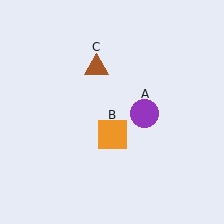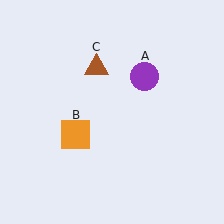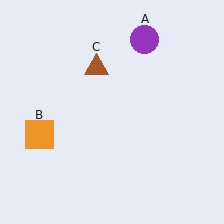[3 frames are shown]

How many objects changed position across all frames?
2 objects changed position: purple circle (object A), orange square (object B).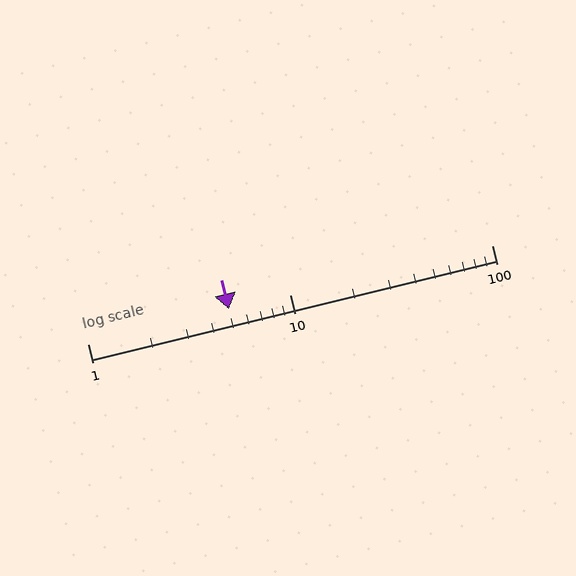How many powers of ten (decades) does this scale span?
The scale spans 2 decades, from 1 to 100.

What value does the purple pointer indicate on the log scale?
The pointer indicates approximately 5.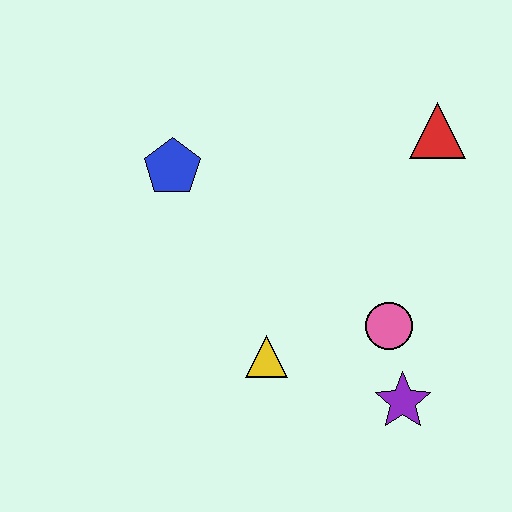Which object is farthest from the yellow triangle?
The red triangle is farthest from the yellow triangle.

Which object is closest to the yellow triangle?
The pink circle is closest to the yellow triangle.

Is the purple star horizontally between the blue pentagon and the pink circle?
No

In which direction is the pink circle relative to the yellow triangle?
The pink circle is to the right of the yellow triangle.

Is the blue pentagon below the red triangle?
Yes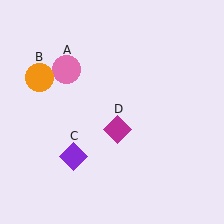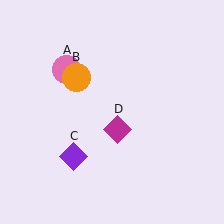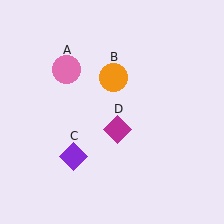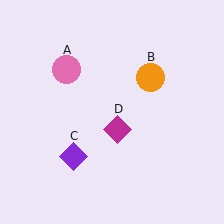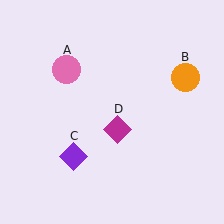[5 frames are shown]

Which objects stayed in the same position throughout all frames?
Pink circle (object A) and purple diamond (object C) and magenta diamond (object D) remained stationary.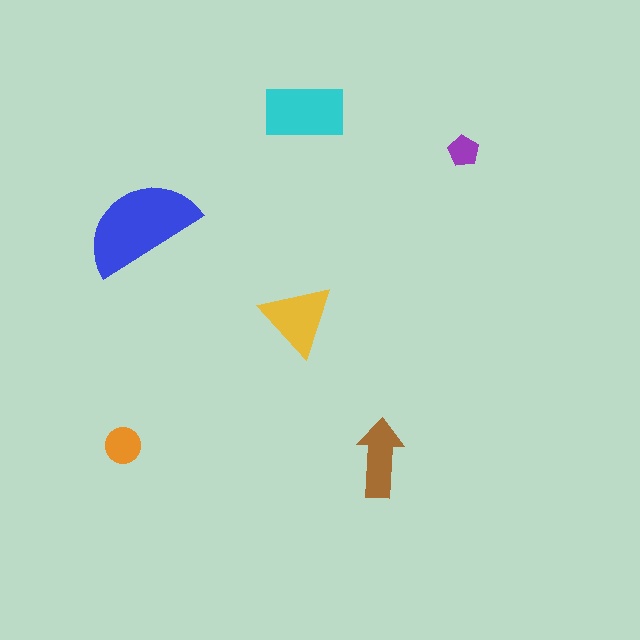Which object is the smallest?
The purple pentagon.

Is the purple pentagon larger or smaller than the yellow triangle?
Smaller.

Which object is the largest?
The blue semicircle.